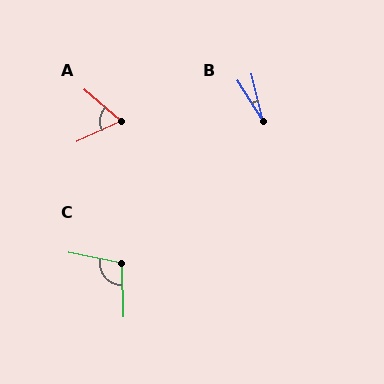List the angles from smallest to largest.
B (19°), A (66°), C (102°).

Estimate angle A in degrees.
Approximately 66 degrees.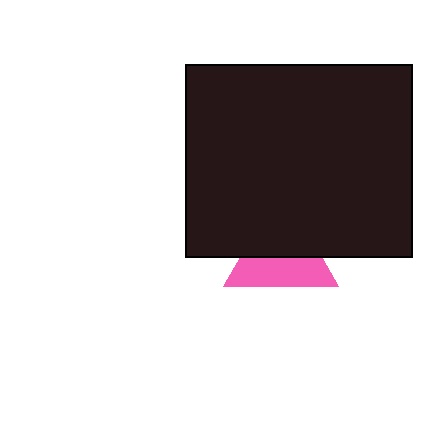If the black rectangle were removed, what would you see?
You would see the complete pink triangle.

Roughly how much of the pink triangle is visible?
About half of it is visible (roughly 50%).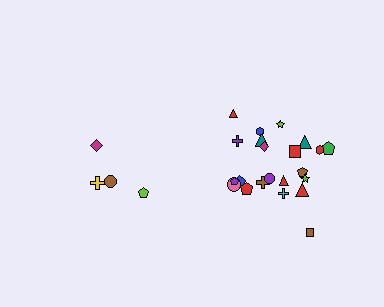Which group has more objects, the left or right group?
The right group.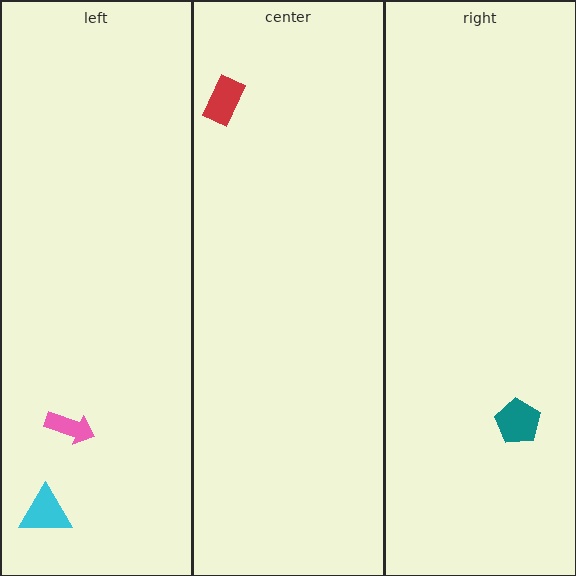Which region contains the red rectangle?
The center region.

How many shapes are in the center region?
1.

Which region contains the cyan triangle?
The left region.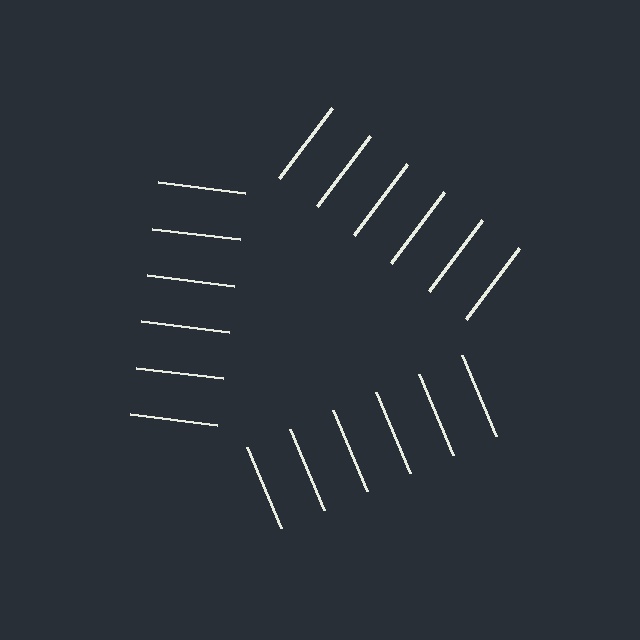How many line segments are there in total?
18 — 6 along each of the 3 edges.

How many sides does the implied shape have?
3 sides — the line-ends trace a triangle.